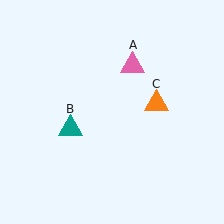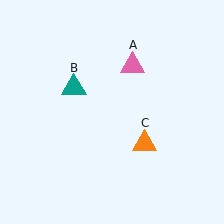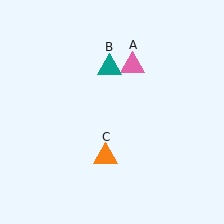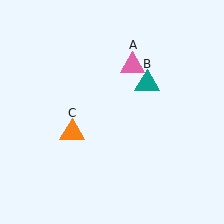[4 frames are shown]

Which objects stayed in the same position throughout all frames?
Pink triangle (object A) remained stationary.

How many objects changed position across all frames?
2 objects changed position: teal triangle (object B), orange triangle (object C).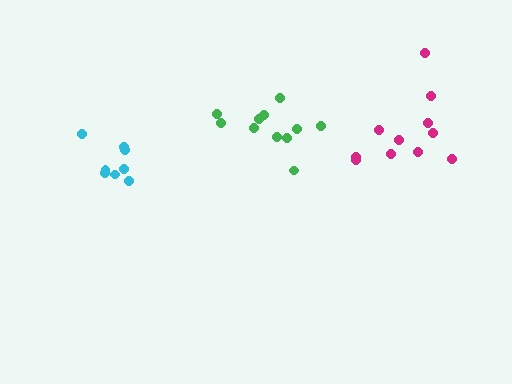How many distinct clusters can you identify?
There are 3 distinct clusters.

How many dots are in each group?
Group 1: 11 dots, Group 2: 11 dots, Group 3: 8 dots (30 total).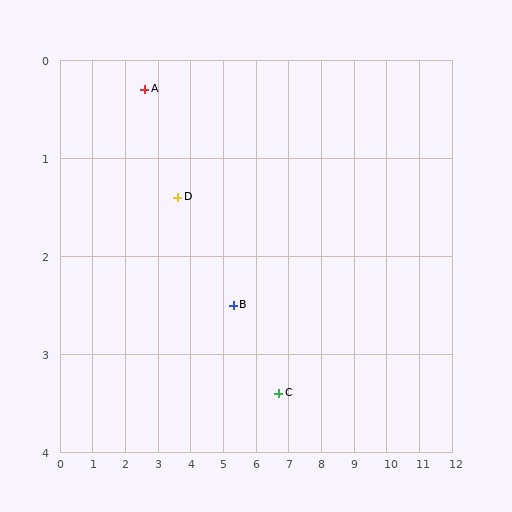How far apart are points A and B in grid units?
Points A and B are about 3.5 grid units apart.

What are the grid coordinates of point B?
Point B is at approximately (5.3, 2.5).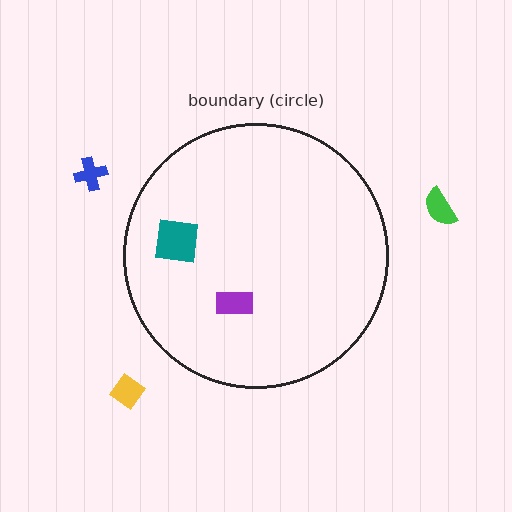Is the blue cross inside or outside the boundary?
Outside.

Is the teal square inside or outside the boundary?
Inside.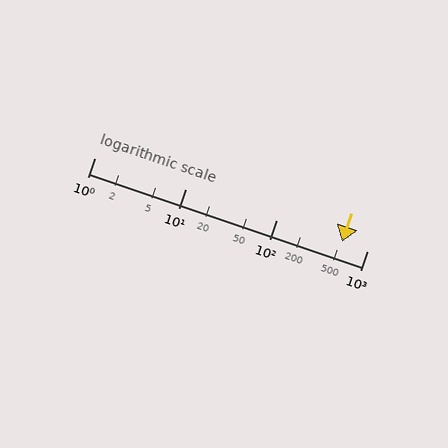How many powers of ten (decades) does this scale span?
The scale spans 3 decades, from 1 to 1000.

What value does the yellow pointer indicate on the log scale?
The pointer indicates approximately 530.